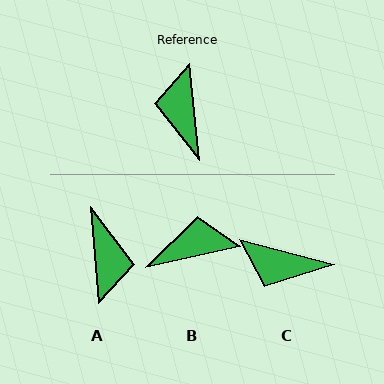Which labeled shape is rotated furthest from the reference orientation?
A, about 180 degrees away.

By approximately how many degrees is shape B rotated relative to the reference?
Approximately 83 degrees clockwise.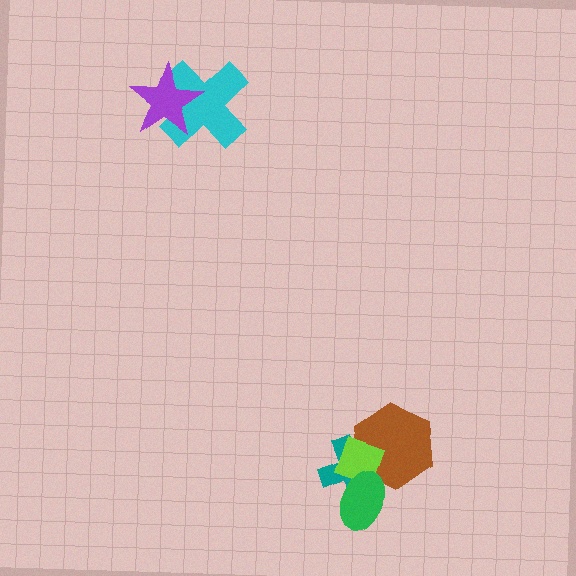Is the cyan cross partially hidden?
Yes, it is partially covered by another shape.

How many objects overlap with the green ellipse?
3 objects overlap with the green ellipse.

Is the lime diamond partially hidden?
Yes, it is partially covered by another shape.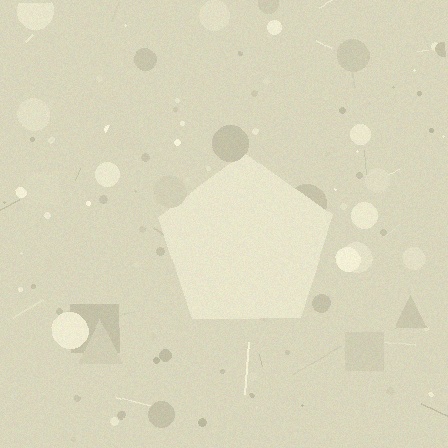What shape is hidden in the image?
A pentagon is hidden in the image.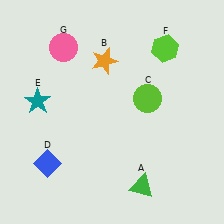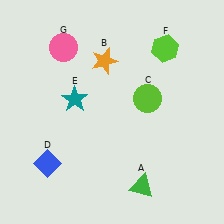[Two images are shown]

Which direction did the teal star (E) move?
The teal star (E) moved right.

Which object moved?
The teal star (E) moved right.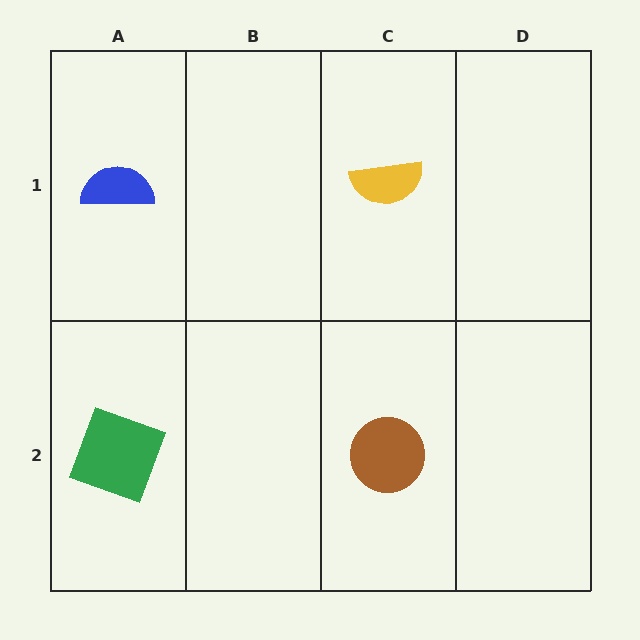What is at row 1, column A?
A blue semicircle.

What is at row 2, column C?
A brown circle.